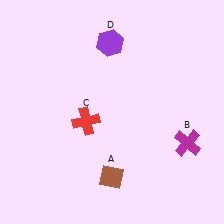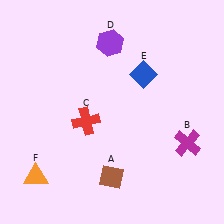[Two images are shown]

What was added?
A blue diamond (E), an orange triangle (F) were added in Image 2.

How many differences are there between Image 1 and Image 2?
There are 2 differences between the two images.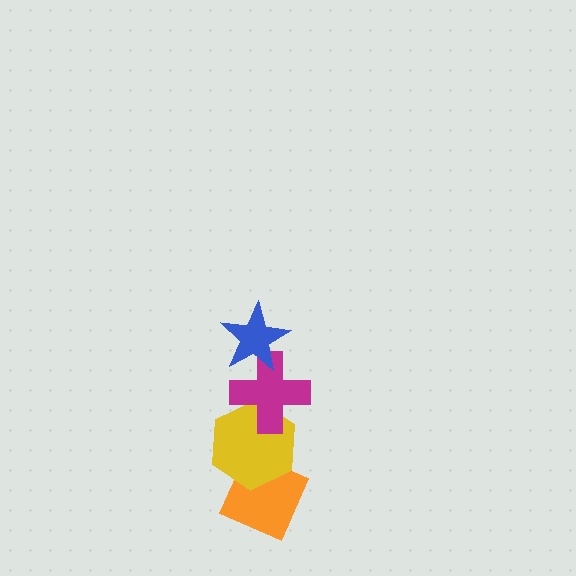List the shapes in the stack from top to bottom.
From top to bottom: the blue star, the magenta cross, the yellow hexagon, the orange diamond.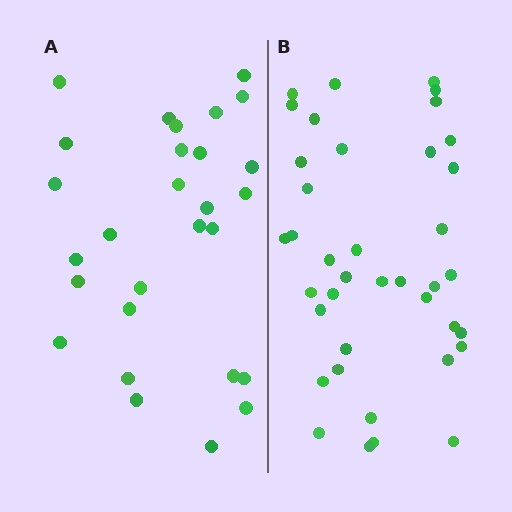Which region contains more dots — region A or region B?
Region B (the right region) has more dots.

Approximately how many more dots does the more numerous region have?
Region B has roughly 12 or so more dots than region A.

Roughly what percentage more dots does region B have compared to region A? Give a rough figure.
About 40% more.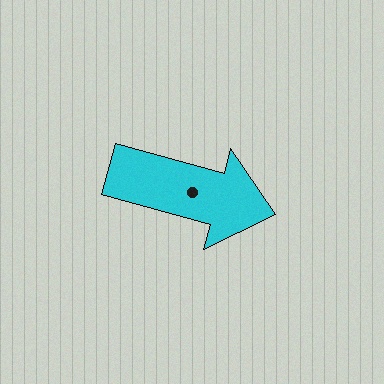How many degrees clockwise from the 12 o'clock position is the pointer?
Approximately 105 degrees.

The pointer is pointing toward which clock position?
Roughly 4 o'clock.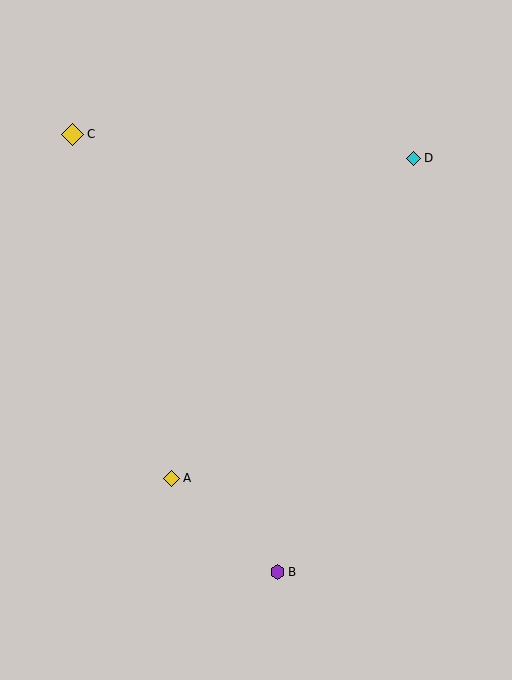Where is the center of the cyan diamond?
The center of the cyan diamond is at (414, 158).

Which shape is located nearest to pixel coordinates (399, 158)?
The cyan diamond (labeled D) at (414, 158) is nearest to that location.